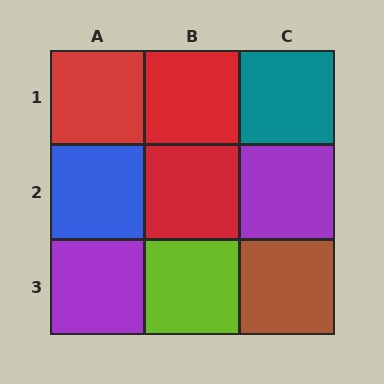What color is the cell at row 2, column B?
Red.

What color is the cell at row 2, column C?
Purple.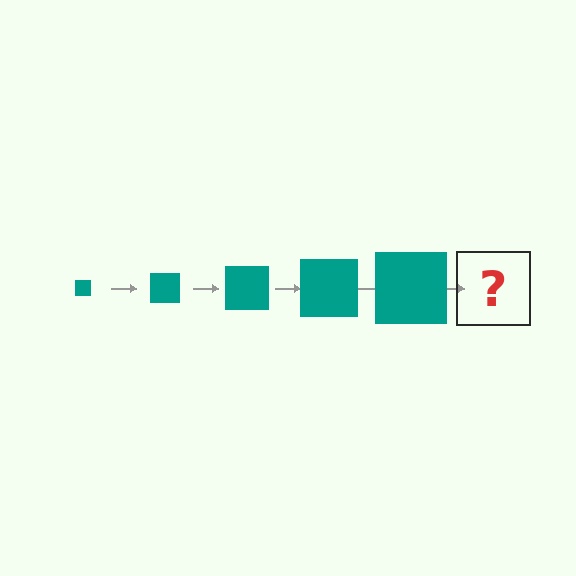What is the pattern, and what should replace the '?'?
The pattern is that the square gets progressively larger each step. The '?' should be a teal square, larger than the previous one.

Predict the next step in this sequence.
The next step is a teal square, larger than the previous one.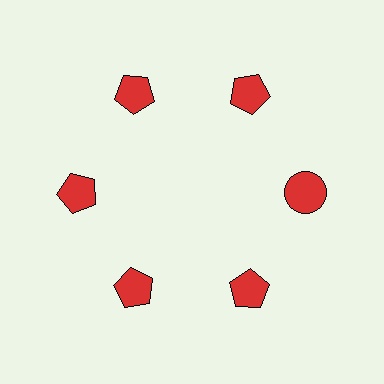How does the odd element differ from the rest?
It has a different shape: circle instead of pentagon.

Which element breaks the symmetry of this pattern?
The red circle at roughly the 3 o'clock position breaks the symmetry. All other shapes are red pentagons.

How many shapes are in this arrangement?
There are 6 shapes arranged in a ring pattern.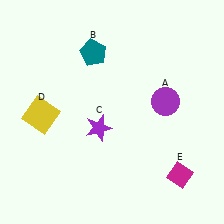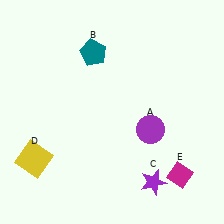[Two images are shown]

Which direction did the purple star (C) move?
The purple star (C) moved right.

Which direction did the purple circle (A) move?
The purple circle (A) moved down.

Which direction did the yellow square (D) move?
The yellow square (D) moved down.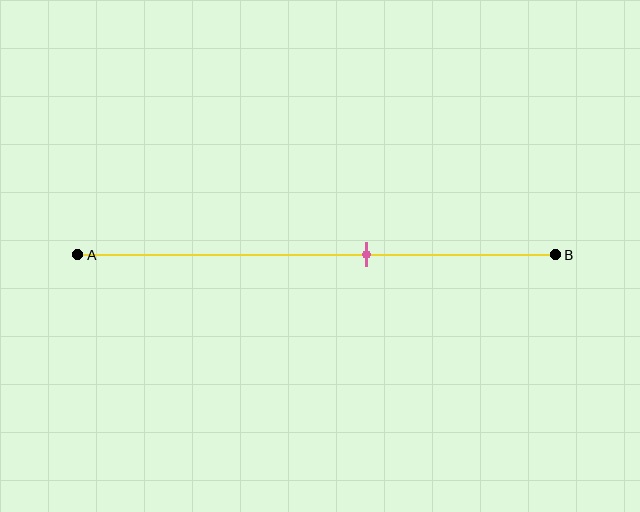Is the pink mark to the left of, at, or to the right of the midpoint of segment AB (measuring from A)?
The pink mark is to the right of the midpoint of segment AB.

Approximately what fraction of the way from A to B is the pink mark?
The pink mark is approximately 60% of the way from A to B.